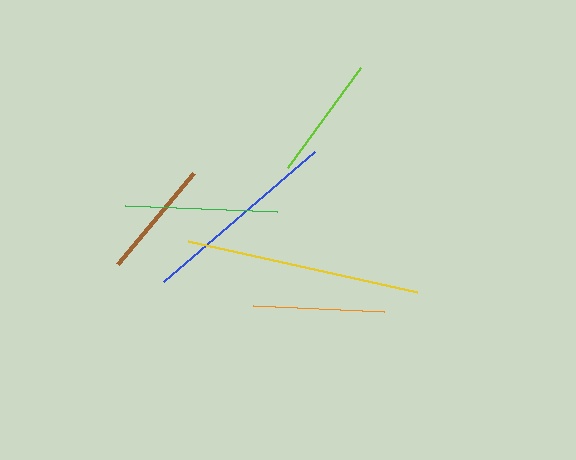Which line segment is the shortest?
The brown line is the shortest at approximately 118 pixels.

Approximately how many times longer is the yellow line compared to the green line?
The yellow line is approximately 1.5 times the length of the green line.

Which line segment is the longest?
The yellow line is the longest at approximately 235 pixels.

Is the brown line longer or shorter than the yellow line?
The yellow line is longer than the brown line.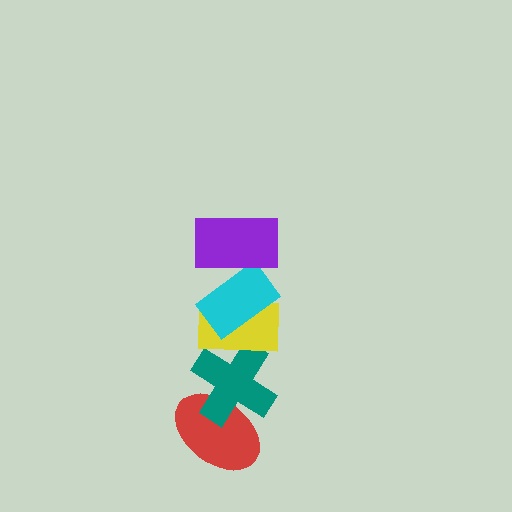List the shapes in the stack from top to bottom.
From top to bottom: the purple rectangle, the cyan rectangle, the yellow rectangle, the teal cross, the red ellipse.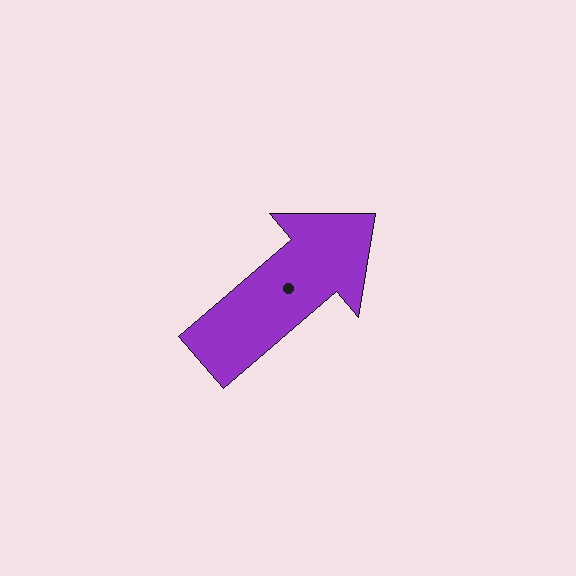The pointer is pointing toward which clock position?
Roughly 2 o'clock.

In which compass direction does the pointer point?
Northeast.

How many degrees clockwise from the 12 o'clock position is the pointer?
Approximately 49 degrees.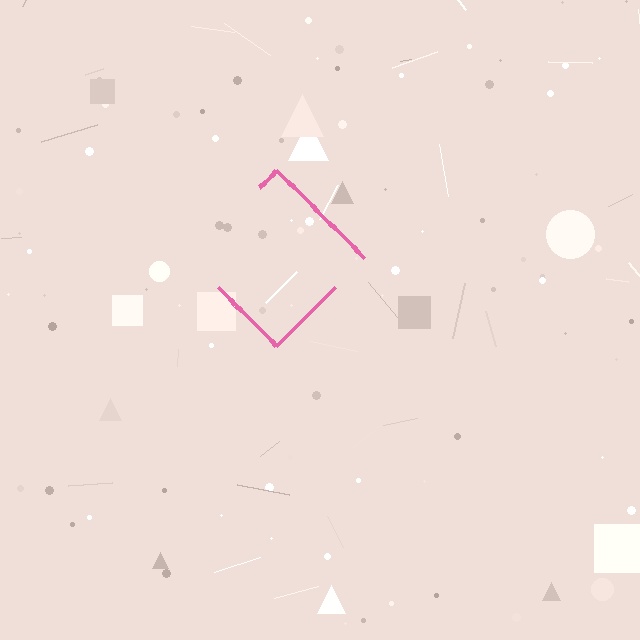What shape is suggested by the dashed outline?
The dashed outline suggests a diamond.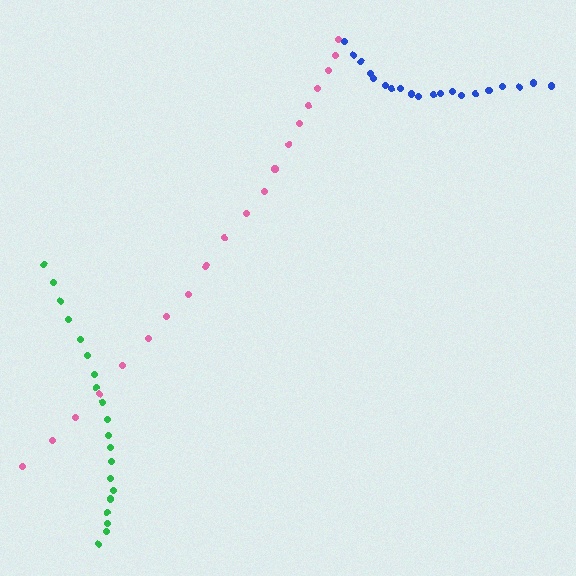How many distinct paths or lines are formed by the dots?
There are 3 distinct paths.